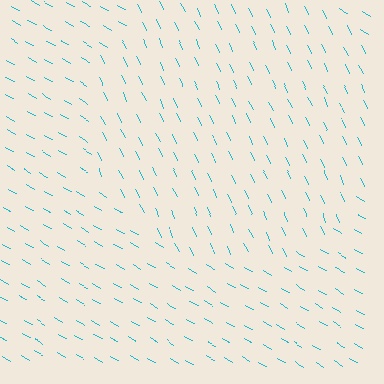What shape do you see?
I see a circle.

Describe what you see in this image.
The image is filled with small cyan line segments. A circle region in the image has lines oriented differently from the surrounding lines, creating a visible texture boundary.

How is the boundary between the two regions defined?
The boundary is defined purely by a change in line orientation (approximately 35 degrees difference). All lines are the same color and thickness.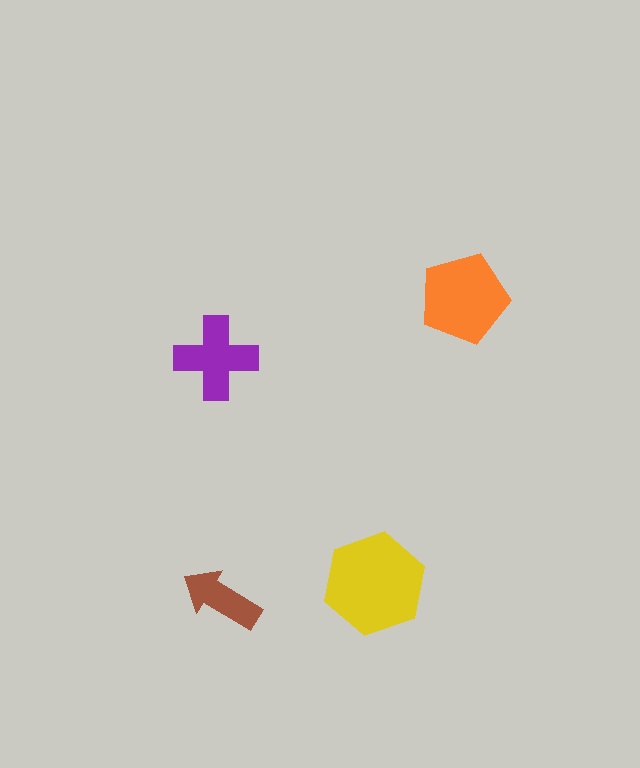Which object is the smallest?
The brown arrow.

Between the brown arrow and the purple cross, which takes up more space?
The purple cross.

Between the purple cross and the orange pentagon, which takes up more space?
The orange pentagon.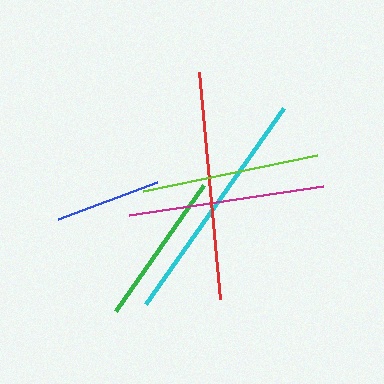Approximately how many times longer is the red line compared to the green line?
The red line is approximately 1.5 times the length of the green line.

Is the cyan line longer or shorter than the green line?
The cyan line is longer than the green line.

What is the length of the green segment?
The green segment is approximately 154 pixels long.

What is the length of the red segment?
The red segment is approximately 229 pixels long.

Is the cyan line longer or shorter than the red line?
The cyan line is longer than the red line.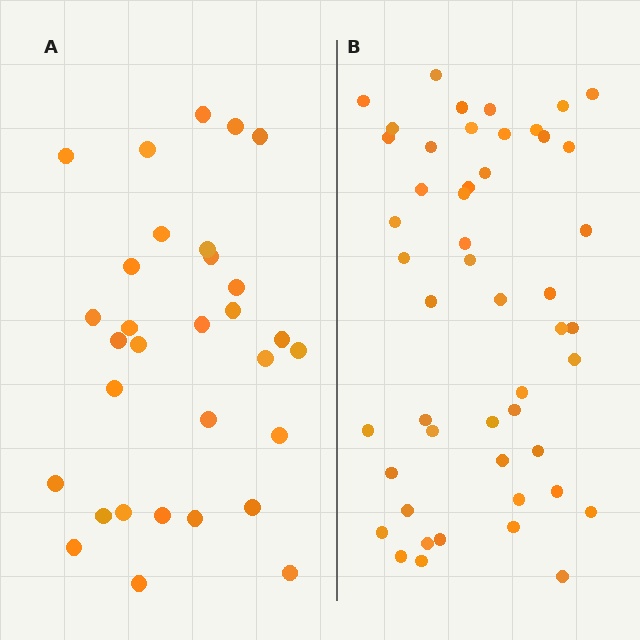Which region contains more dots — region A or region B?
Region B (the right region) has more dots.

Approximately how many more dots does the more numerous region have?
Region B has approximately 20 more dots than region A.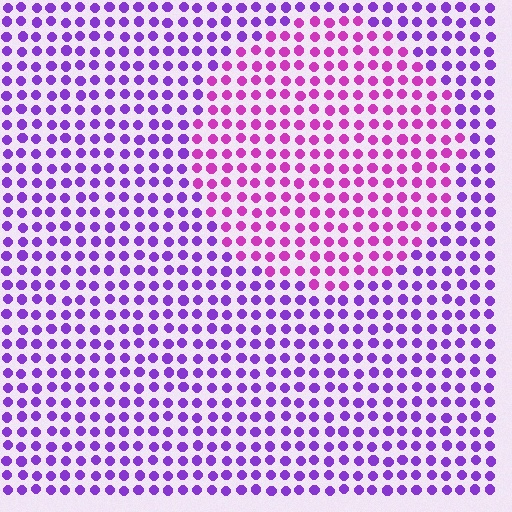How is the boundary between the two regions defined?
The boundary is defined purely by a slight shift in hue (about 36 degrees). Spacing, size, and orientation are identical on both sides.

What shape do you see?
I see a circle.